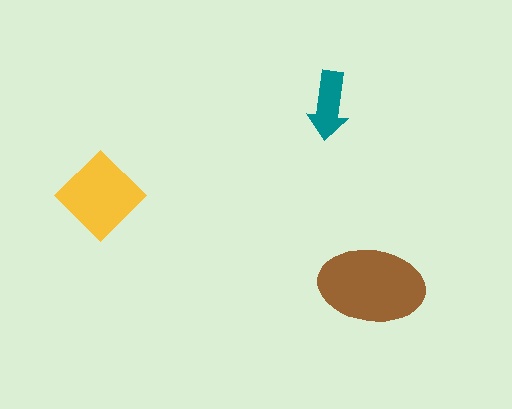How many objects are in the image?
There are 3 objects in the image.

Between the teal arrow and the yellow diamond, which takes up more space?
The yellow diamond.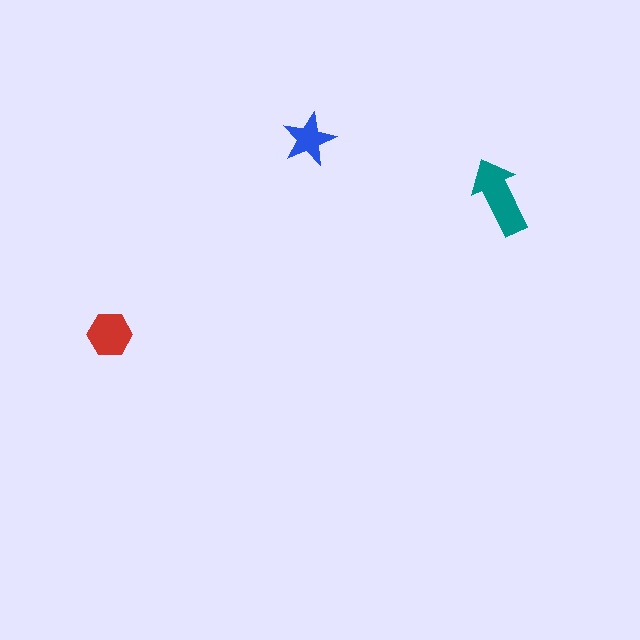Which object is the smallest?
The blue star.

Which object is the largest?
The teal arrow.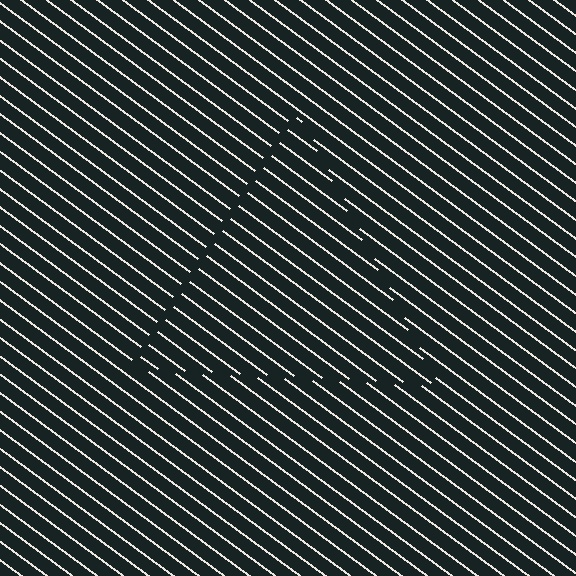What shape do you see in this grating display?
An illusory triangle. The interior of the shape contains the same grating, shifted by half a period — the contour is defined by the phase discontinuity where line-ends from the inner and outer gratings abut.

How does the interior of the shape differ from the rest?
The interior of the shape contains the same grating, shifted by half a period — the contour is defined by the phase discontinuity where line-ends from the inner and outer gratings abut.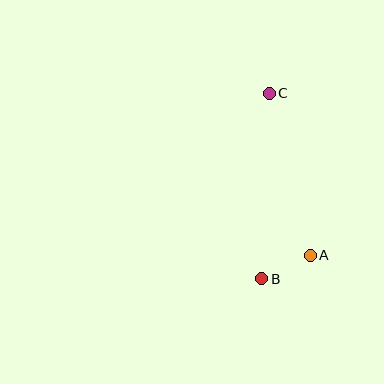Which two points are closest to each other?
Points A and B are closest to each other.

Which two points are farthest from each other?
Points B and C are farthest from each other.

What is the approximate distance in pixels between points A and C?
The distance between A and C is approximately 167 pixels.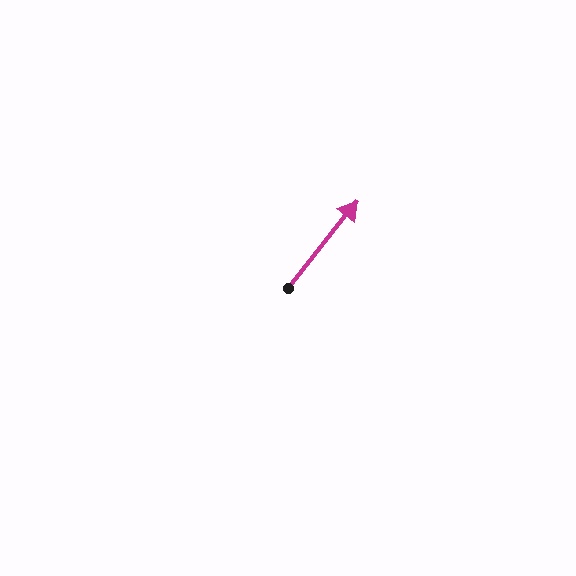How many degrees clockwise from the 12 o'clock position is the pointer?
Approximately 39 degrees.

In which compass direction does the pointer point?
Northeast.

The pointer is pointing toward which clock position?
Roughly 1 o'clock.